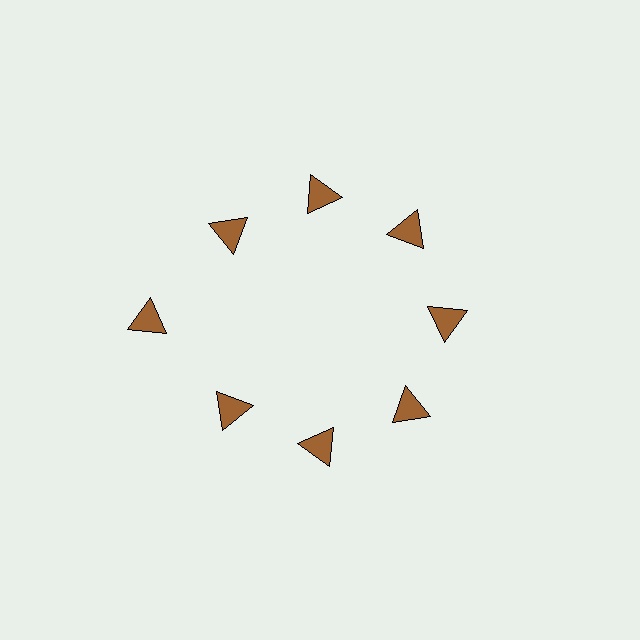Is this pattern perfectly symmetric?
No. The 8 brown triangles are arranged in a ring, but one element near the 9 o'clock position is pushed outward from the center, breaking the 8-fold rotational symmetry.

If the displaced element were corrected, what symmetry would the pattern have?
It would have 8-fold rotational symmetry — the pattern would map onto itself every 45 degrees.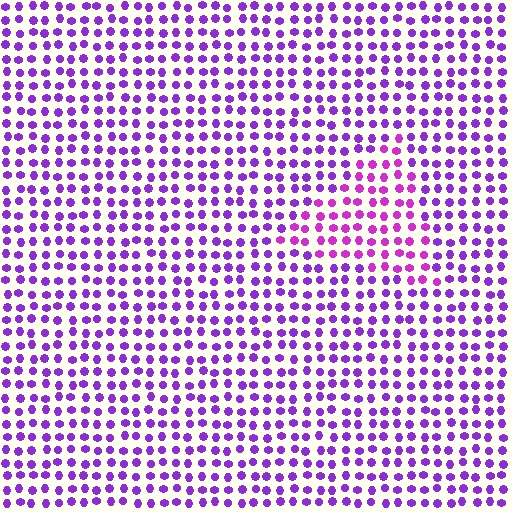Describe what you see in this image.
The image is filled with small purple elements in a uniform arrangement. A triangle-shaped region is visible where the elements are tinted to a slightly different hue, forming a subtle color boundary.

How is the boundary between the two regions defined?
The boundary is defined purely by a slight shift in hue (about 26 degrees). Spacing, size, and orientation are identical on both sides.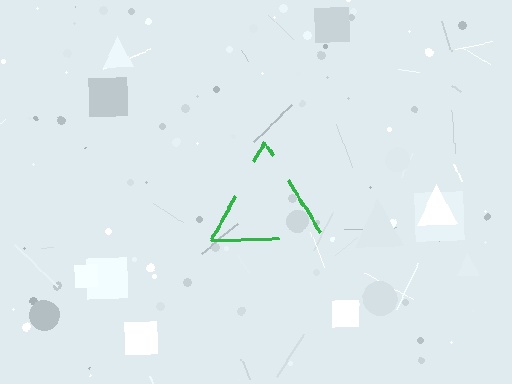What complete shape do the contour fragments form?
The contour fragments form a triangle.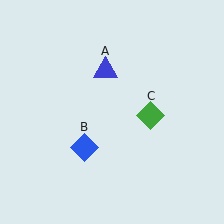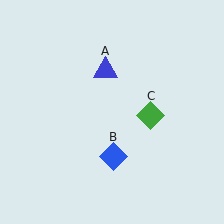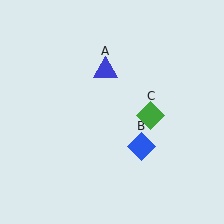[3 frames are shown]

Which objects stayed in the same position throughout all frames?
Blue triangle (object A) and green diamond (object C) remained stationary.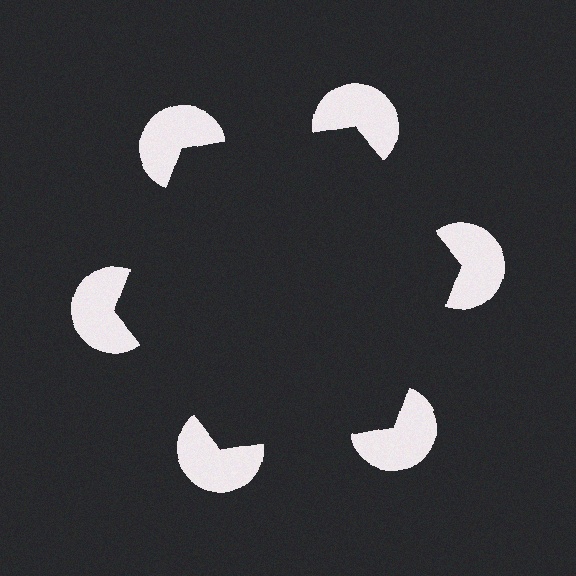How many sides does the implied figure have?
6 sides.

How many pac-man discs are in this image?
There are 6 — one at each vertex of the illusory hexagon.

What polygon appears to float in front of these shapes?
An illusory hexagon — its edges are inferred from the aligned wedge cuts in the pac-man discs, not physically drawn.